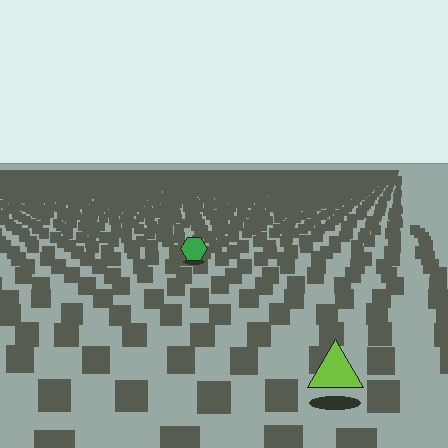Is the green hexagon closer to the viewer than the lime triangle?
No. The lime triangle is closer — you can tell from the texture gradient: the ground texture is coarser near it.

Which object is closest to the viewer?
The lime triangle is closest. The texture marks near it are larger and more spread out.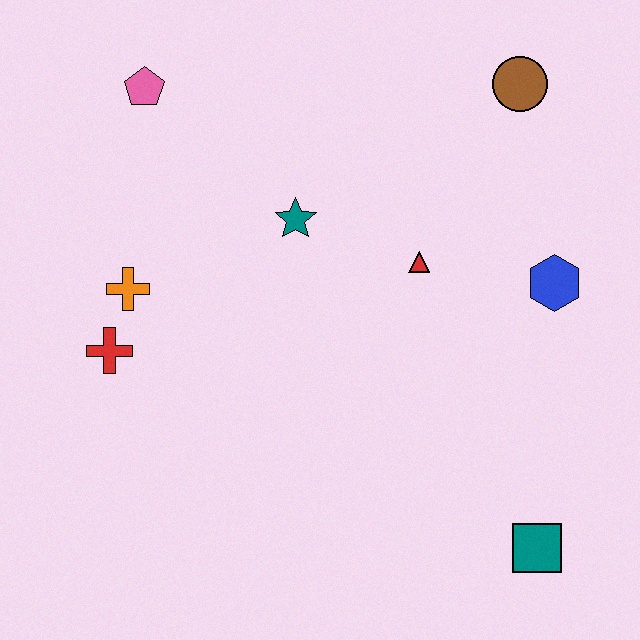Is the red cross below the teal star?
Yes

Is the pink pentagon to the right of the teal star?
No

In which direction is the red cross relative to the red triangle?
The red cross is to the left of the red triangle.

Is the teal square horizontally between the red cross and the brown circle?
No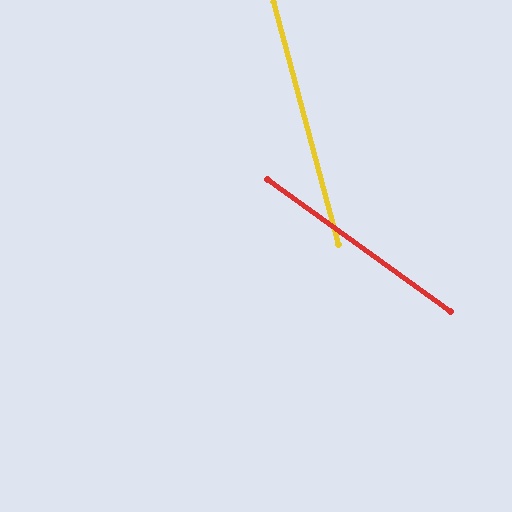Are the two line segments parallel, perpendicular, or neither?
Neither parallel nor perpendicular — they differ by about 39°.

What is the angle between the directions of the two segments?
Approximately 39 degrees.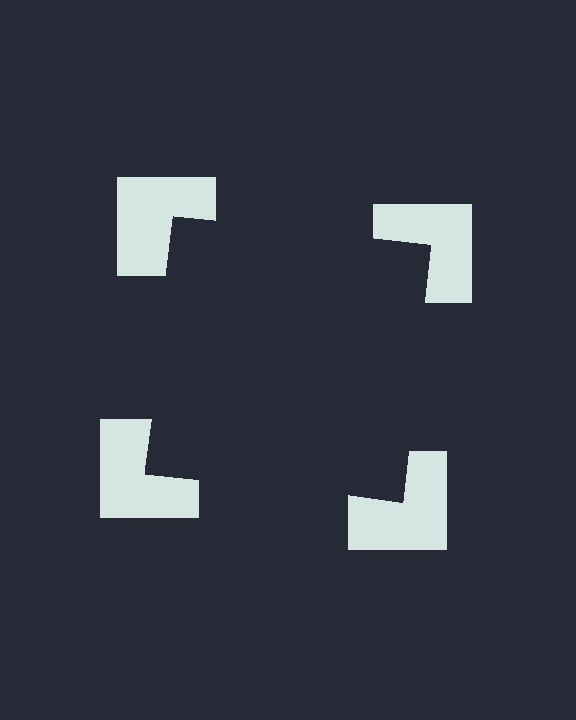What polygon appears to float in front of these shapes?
An illusory square — its edges are inferred from the aligned wedge cuts in the notched squares, not physically drawn.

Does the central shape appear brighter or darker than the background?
It typically appears slightly darker than the background, even though no actual brightness change is drawn.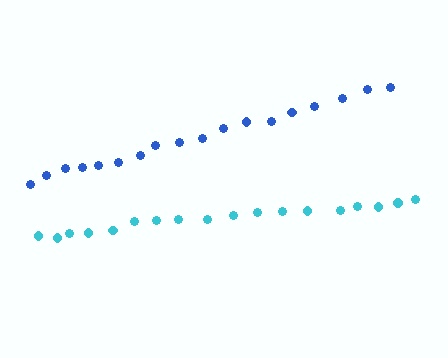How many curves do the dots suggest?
There are 2 distinct paths.